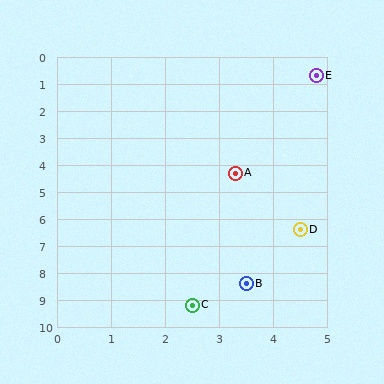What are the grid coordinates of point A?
Point A is at approximately (3.3, 4.3).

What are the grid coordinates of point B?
Point B is at approximately (3.5, 8.4).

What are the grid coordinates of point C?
Point C is at approximately (2.5, 9.2).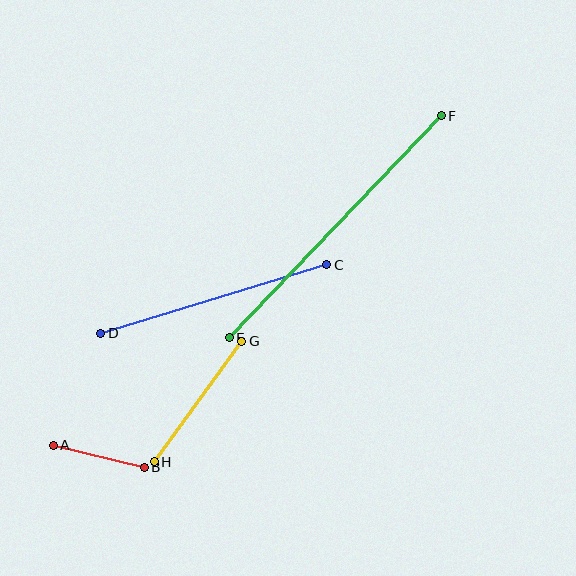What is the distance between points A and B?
The distance is approximately 94 pixels.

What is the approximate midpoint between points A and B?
The midpoint is at approximately (99, 456) pixels.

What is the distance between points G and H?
The distance is approximately 149 pixels.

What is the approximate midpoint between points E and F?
The midpoint is at approximately (335, 227) pixels.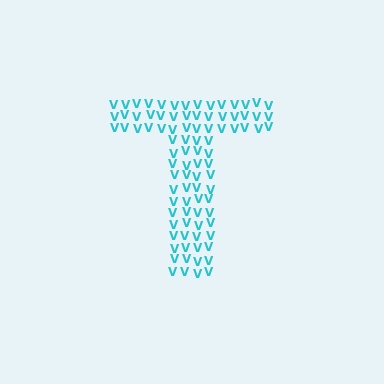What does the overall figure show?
The overall figure shows the letter T.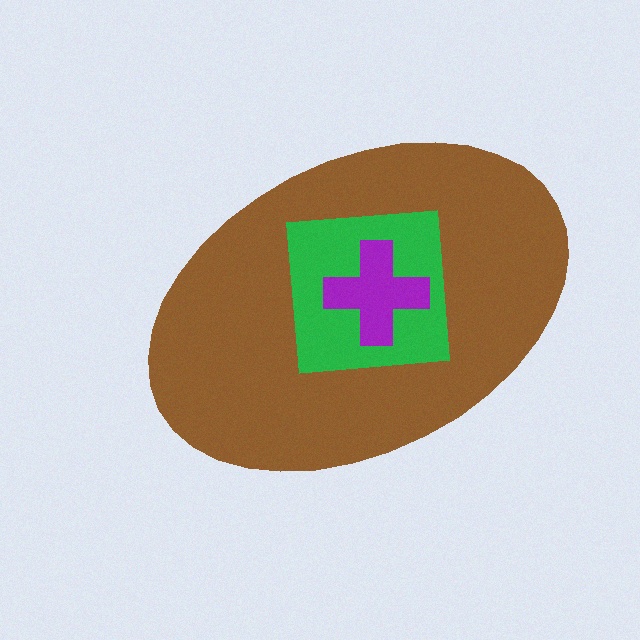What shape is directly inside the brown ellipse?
The green square.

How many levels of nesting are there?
3.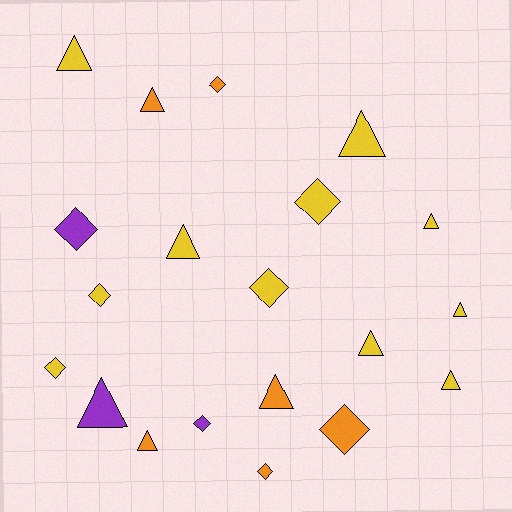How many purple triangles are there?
There is 1 purple triangle.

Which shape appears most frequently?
Triangle, with 11 objects.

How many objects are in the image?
There are 20 objects.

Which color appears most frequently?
Yellow, with 11 objects.